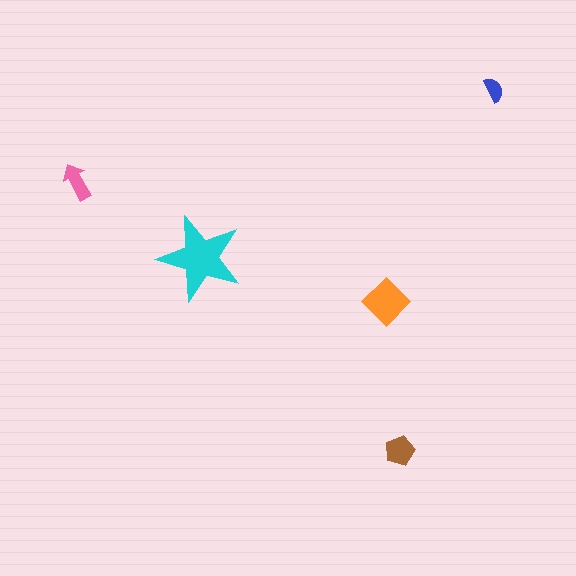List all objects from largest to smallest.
The cyan star, the orange diamond, the brown pentagon, the pink arrow, the blue semicircle.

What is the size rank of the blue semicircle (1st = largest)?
5th.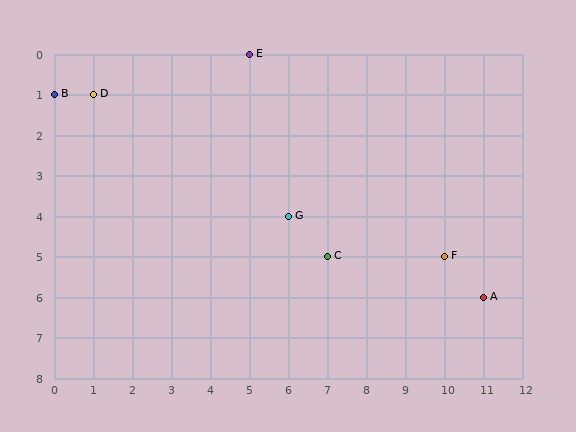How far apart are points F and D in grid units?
Points F and D are 9 columns and 4 rows apart (about 9.8 grid units diagonally).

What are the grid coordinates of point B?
Point B is at grid coordinates (0, 1).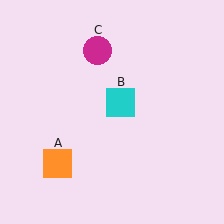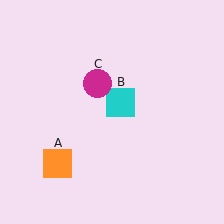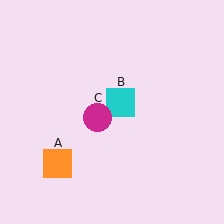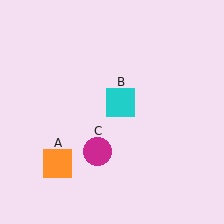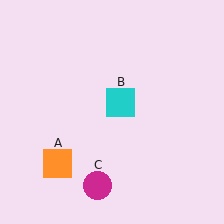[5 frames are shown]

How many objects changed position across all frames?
1 object changed position: magenta circle (object C).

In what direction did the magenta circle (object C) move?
The magenta circle (object C) moved down.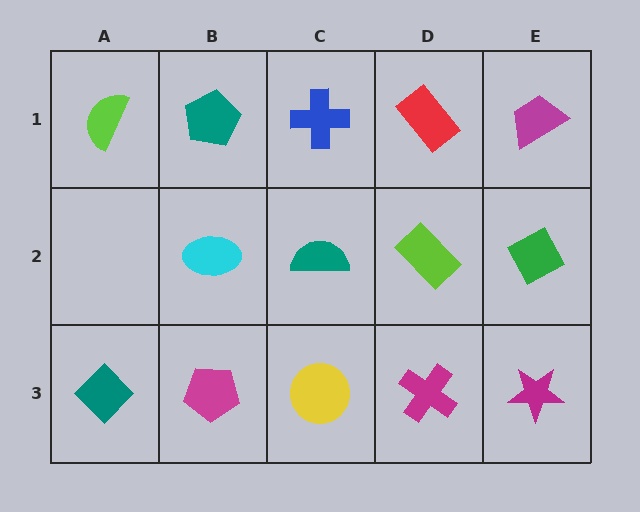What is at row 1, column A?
A lime semicircle.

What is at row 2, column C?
A teal semicircle.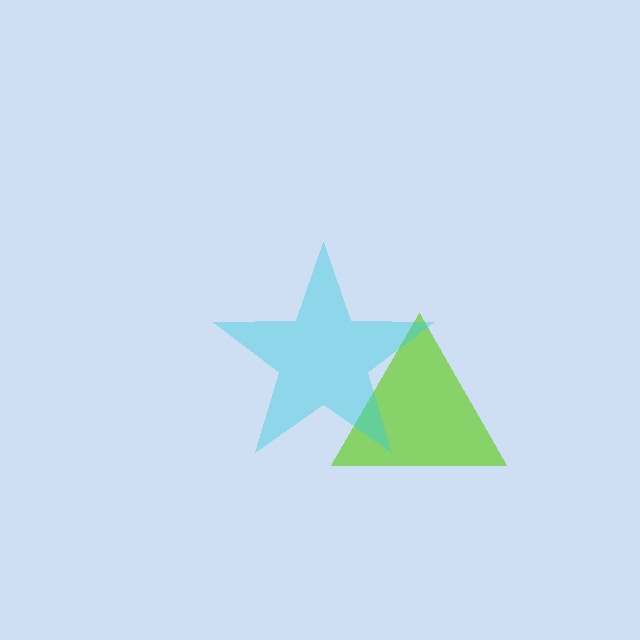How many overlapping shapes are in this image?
There are 2 overlapping shapes in the image.